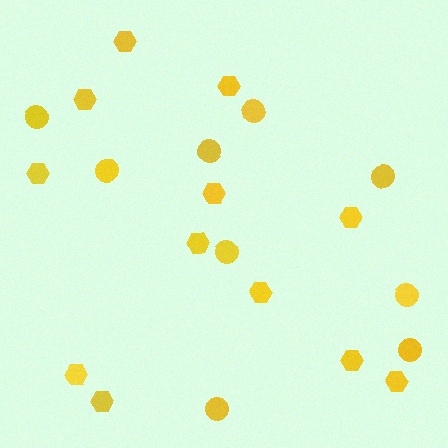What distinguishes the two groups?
There are 2 groups: one group of circles (9) and one group of hexagons (12).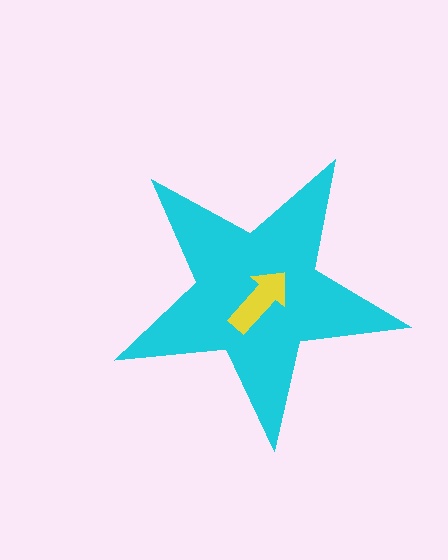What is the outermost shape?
The cyan star.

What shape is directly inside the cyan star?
The yellow arrow.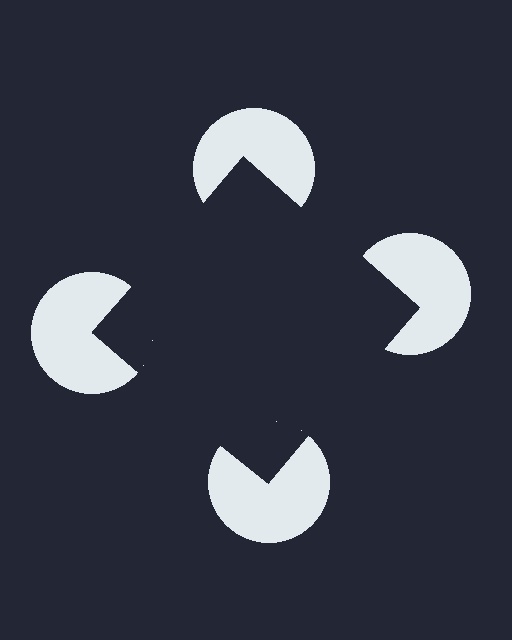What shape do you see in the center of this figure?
An illusory square — its edges are inferred from the aligned wedge cuts in the pac-man discs, not physically drawn.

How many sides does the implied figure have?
4 sides.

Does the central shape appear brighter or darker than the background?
It typically appears slightly darker than the background, even though no actual brightness change is drawn.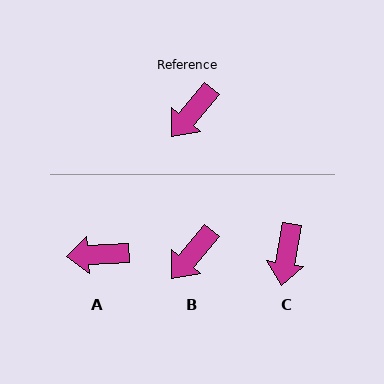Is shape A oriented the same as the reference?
No, it is off by about 47 degrees.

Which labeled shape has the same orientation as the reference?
B.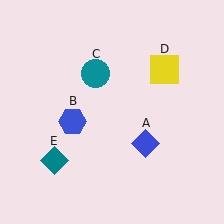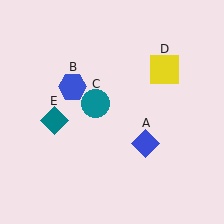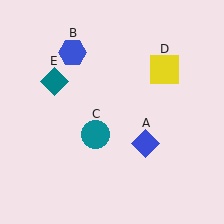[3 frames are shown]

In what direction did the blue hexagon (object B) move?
The blue hexagon (object B) moved up.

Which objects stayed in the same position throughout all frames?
Blue diamond (object A) and yellow square (object D) remained stationary.